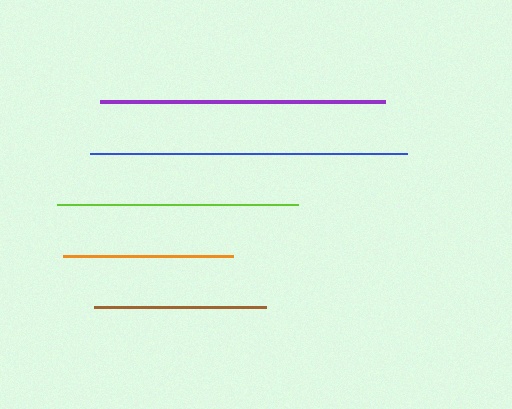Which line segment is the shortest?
The orange line is the shortest at approximately 170 pixels.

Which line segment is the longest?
The blue line is the longest at approximately 317 pixels.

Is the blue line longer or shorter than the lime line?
The blue line is longer than the lime line.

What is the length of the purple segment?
The purple segment is approximately 285 pixels long.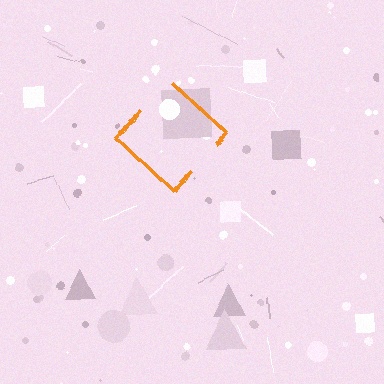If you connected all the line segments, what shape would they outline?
They would outline a diamond.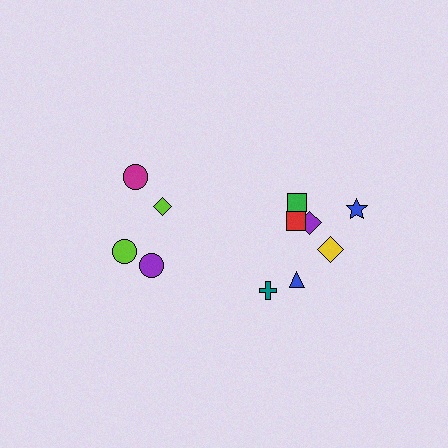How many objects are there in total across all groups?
There are 11 objects.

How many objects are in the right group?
There are 7 objects.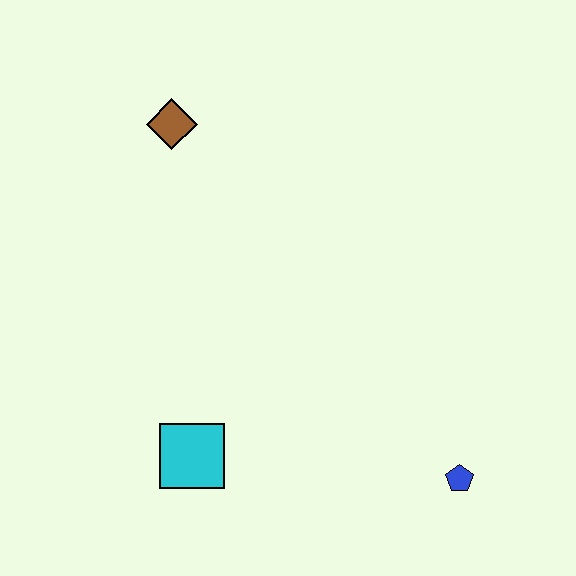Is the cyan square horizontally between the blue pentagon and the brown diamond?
Yes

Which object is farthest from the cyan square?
The brown diamond is farthest from the cyan square.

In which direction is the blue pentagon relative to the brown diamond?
The blue pentagon is below the brown diamond.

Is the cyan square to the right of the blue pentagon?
No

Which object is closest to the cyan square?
The blue pentagon is closest to the cyan square.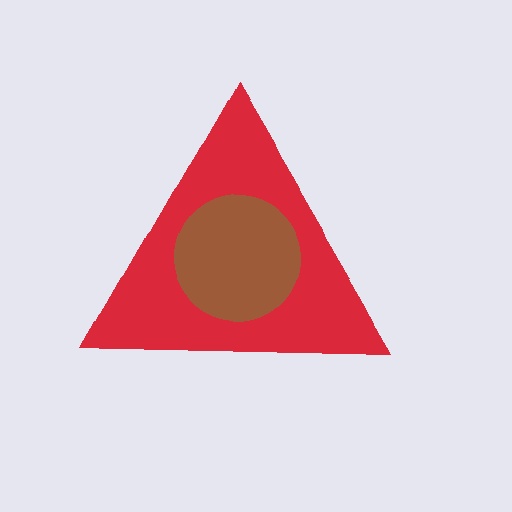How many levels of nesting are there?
2.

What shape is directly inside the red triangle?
The brown circle.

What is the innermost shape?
The brown circle.